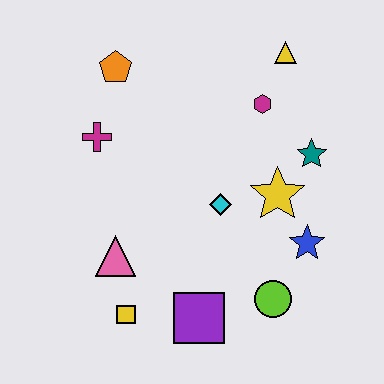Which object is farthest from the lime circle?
The orange pentagon is farthest from the lime circle.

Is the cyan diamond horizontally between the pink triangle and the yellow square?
No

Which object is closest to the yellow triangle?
The magenta hexagon is closest to the yellow triangle.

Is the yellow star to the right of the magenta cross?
Yes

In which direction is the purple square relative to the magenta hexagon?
The purple square is below the magenta hexagon.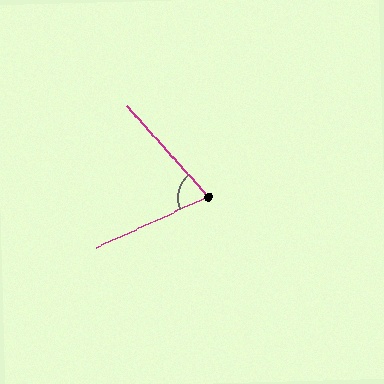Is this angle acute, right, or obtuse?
It is acute.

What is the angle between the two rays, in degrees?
Approximately 73 degrees.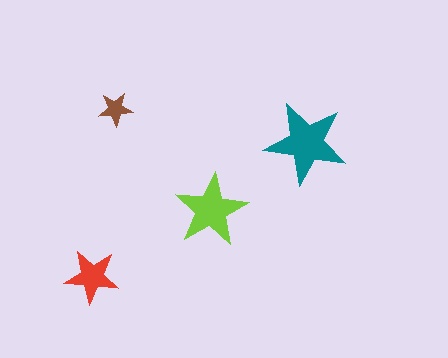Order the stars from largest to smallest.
the teal one, the lime one, the red one, the brown one.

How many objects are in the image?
There are 4 objects in the image.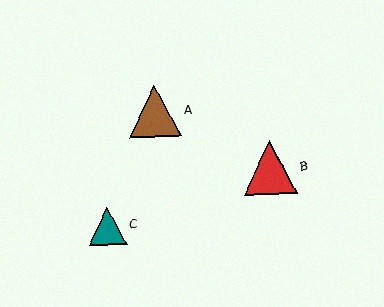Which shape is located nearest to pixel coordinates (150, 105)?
The brown triangle (labeled A) at (155, 111) is nearest to that location.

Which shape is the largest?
The red triangle (labeled B) is the largest.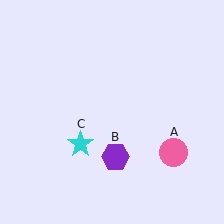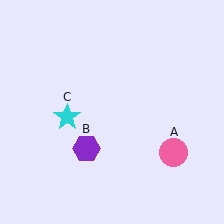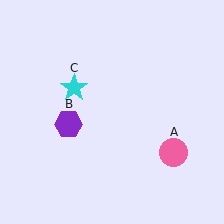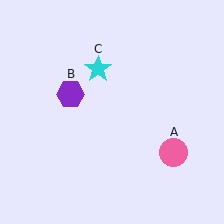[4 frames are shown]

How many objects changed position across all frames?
2 objects changed position: purple hexagon (object B), cyan star (object C).